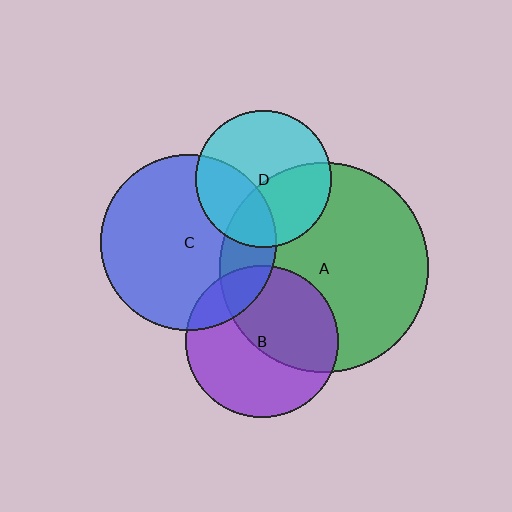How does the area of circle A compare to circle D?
Approximately 2.4 times.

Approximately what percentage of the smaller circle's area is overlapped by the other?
Approximately 40%.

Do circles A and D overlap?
Yes.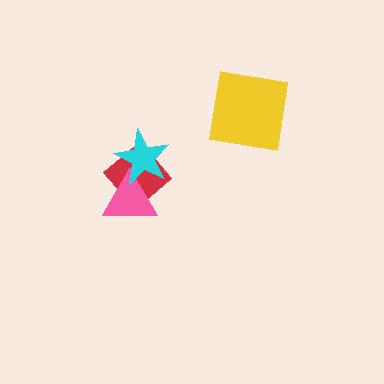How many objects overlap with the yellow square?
0 objects overlap with the yellow square.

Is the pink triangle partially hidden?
Yes, it is partially covered by another shape.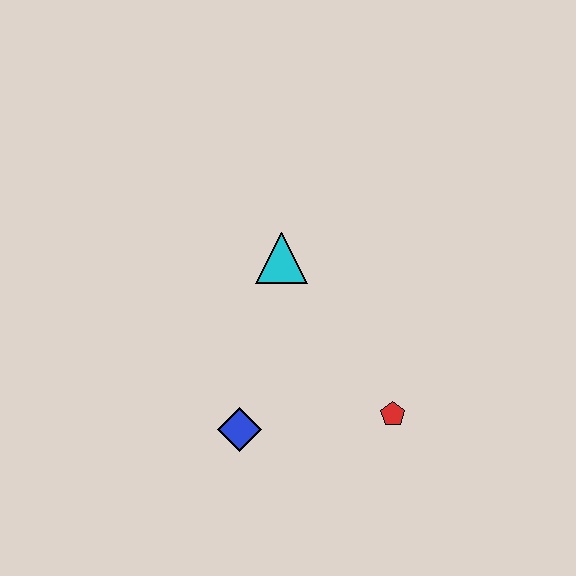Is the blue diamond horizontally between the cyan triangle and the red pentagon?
No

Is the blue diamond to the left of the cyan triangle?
Yes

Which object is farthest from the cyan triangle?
The red pentagon is farthest from the cyan triangle.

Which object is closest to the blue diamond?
The red pentagon is closest to the blue diamond.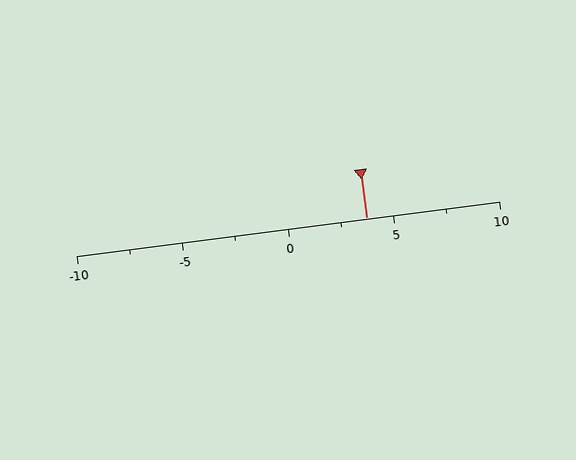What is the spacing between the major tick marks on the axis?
The major ticks are spaced 5 apart.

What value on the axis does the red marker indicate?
The marker indicates approximately 3.8.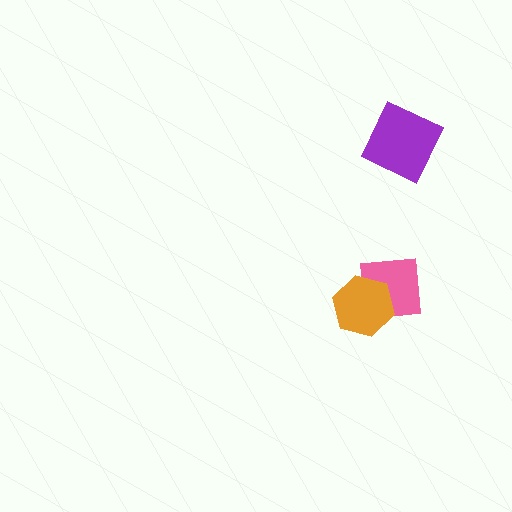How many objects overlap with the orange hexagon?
1 object overlaps with the orange hexagon.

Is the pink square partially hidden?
Yes, it is partially covered by another shape.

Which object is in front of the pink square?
The orange hexagon is in front of the pink square.